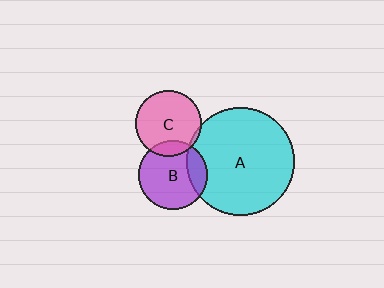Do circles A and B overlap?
Yes.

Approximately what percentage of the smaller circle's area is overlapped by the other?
Approximately 20%.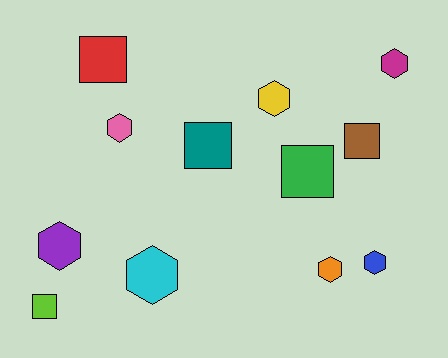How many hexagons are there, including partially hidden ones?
There are 7 hexagons.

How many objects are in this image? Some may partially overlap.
There are 12 objects.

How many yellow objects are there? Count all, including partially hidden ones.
There is 1 yellow object.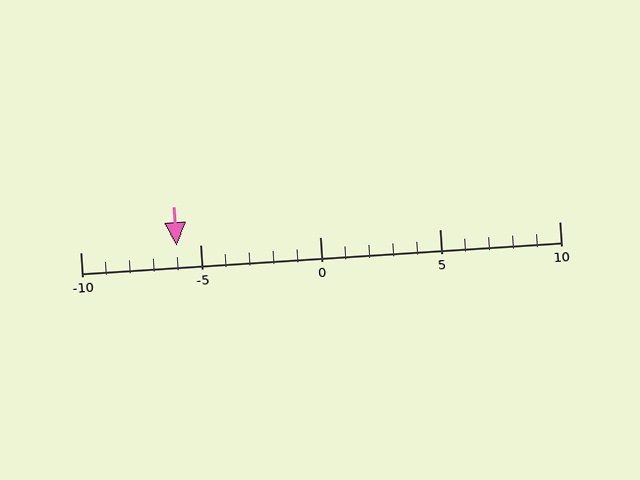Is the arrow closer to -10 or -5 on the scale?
The arrow is closer to -5.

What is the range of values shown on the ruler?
The ruler shows values from -10 to 10.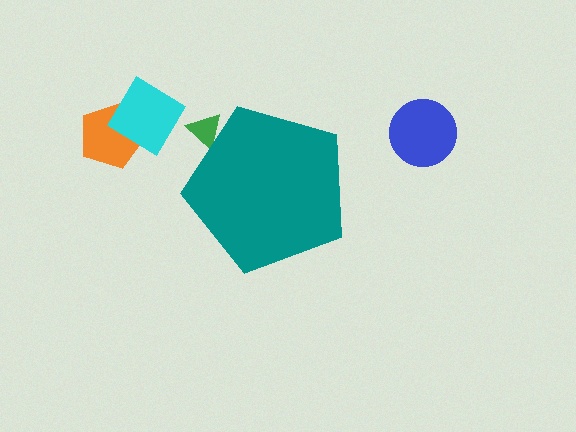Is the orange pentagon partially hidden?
No, the orange pentagon is fully visible.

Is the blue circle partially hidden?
No, the blue circle is fully visible.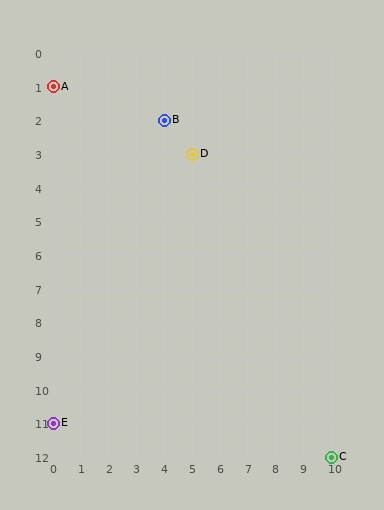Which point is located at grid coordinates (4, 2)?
Point B is at (4, 2).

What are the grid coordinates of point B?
Point B is at grid coordinates (4, 2).